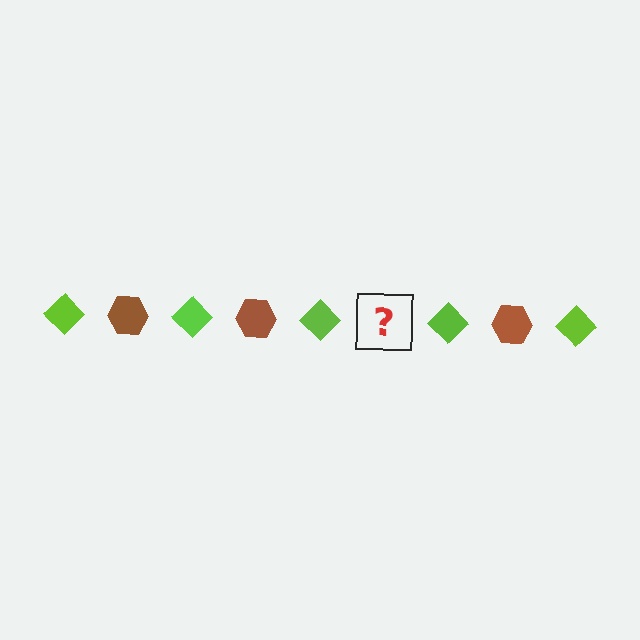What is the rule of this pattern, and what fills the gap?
The rule is that the pattern alternates between lime diamond and brown hexagon. The gap should be filled with a brown hexagon.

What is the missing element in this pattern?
The missing element is a brown hexagon.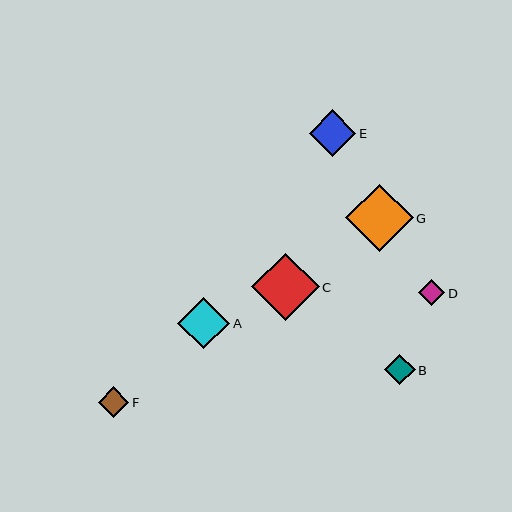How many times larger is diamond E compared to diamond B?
Diamond E is approximately 1.5 times the size of diamond B.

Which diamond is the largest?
Diamond C is the largest with a size of approximately 68 pixels.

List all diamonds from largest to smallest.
From largest to smallest: C, G, A, E, B, F, D.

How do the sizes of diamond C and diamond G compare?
Diamond C and diamond G are approximately the same size.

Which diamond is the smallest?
Diamond D is the smallest with a size of approximately 26 pixels.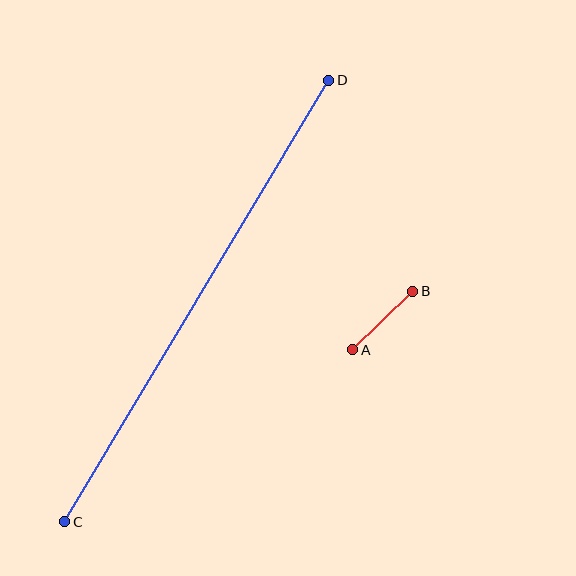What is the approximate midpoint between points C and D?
The midpoint is at approximately (197, 301) pixels.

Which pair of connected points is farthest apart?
Points C and D are farthest apart.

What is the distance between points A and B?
The distance is approximately 84 pixels.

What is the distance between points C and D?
The distance is approximately 514 pixels.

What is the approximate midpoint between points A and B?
The midpoint is at approximately (383, 320) pixels.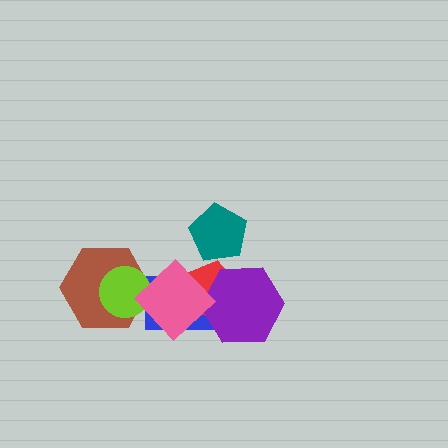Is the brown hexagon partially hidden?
Yes, it is partially covered by another shape.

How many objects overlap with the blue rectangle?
3 objects overlap with the blue rectangle.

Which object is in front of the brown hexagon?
The lime circle is in front of the brown hexagon.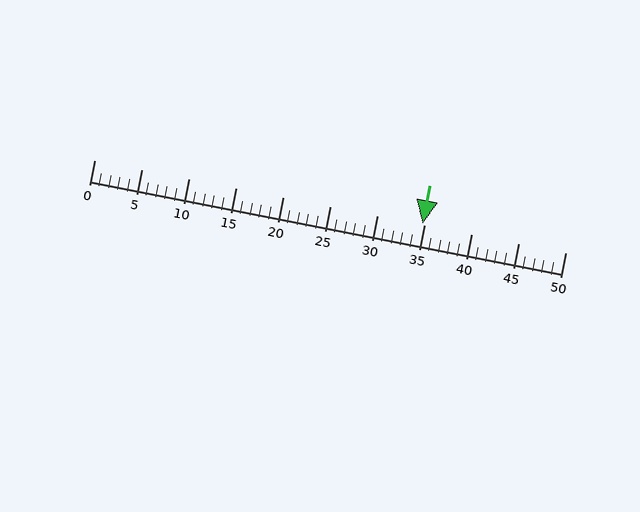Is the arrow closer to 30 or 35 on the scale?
The arrow is closer to 35.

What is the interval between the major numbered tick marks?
The major tick marks are spaced 5 units apart.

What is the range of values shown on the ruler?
The ruler shows values from 0 to 50.